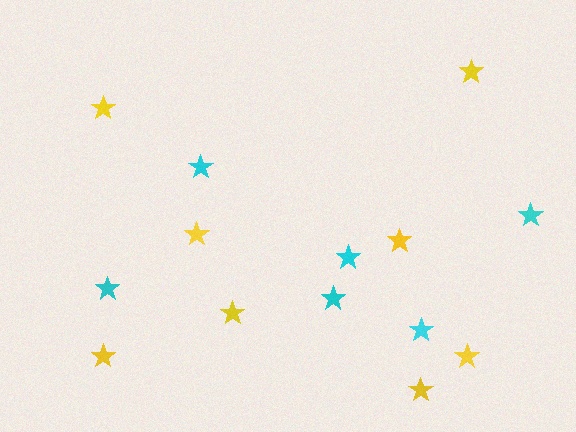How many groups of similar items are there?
There are 2 groups: one group of cyan stars (6) and one group of yellow stars (8).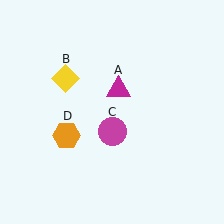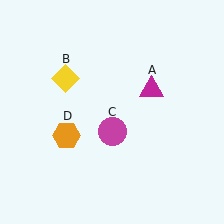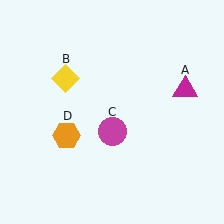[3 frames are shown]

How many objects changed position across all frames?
1 object changed position: magenta triangle (object A).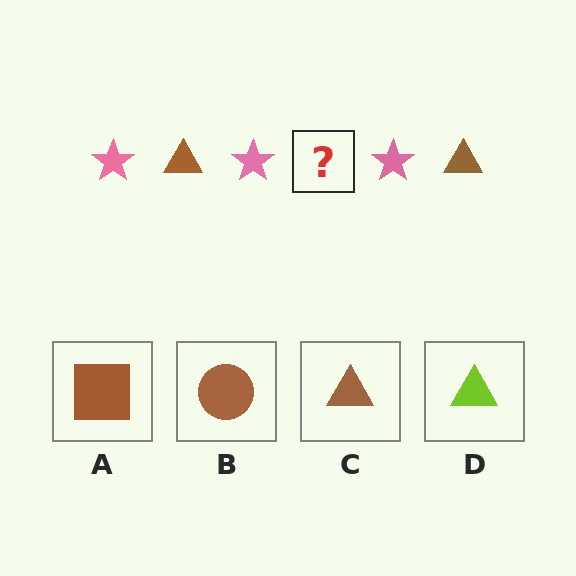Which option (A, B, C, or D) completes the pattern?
C.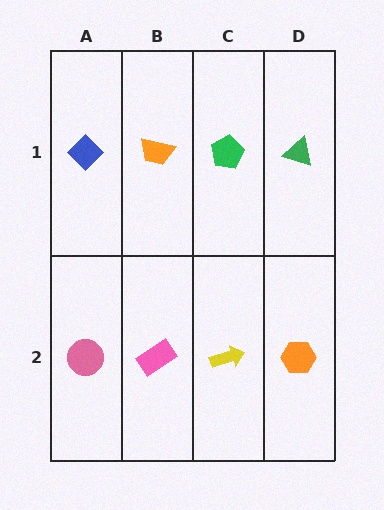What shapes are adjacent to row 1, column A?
A pink circle (row 2, column A), an orange trapezoid (row 1, column B).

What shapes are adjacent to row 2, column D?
A green triangle (row 1, column D), a yellow arrow (row 2, column C).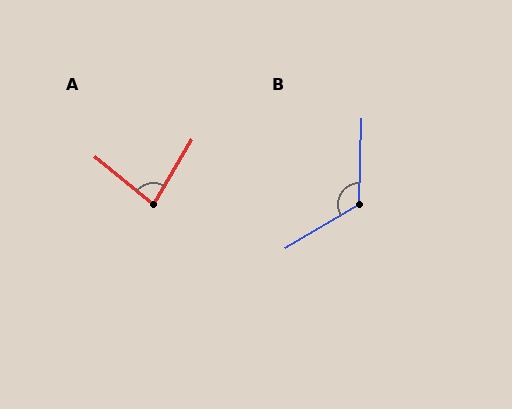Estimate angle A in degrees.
Approximately 81 degrees.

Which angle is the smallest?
A, at approximately 81 degrees.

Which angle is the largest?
B, at approximately 123 degrees.